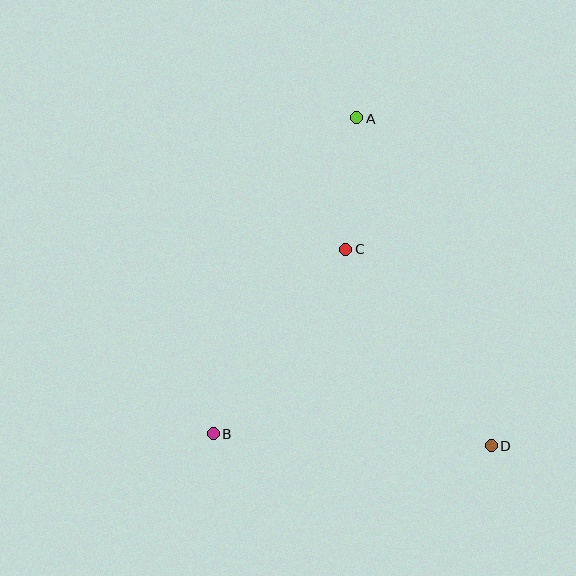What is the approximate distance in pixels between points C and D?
The distance between C and D is approximately 244 pixels.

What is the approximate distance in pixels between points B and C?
The distance between B and C is approximately 226 pixels.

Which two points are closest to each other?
Points A and C are closest to each other.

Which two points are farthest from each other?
Points A and D are farthest from each other.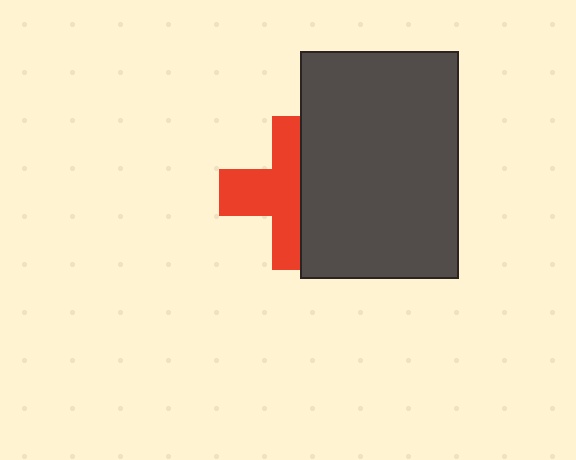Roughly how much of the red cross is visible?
About half of it is visible (roughly 55%).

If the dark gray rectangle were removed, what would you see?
You would see the complete red cross.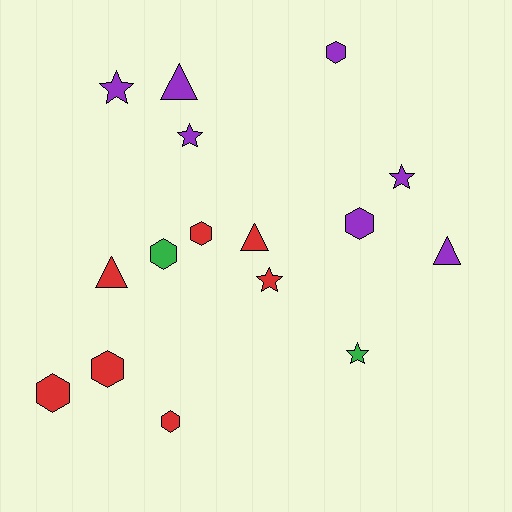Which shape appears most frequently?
Hexagon, with 7 objects.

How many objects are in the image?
There are 16 objects.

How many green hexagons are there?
There is 1 green hexagon.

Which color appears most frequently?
Purple, with 7 objects.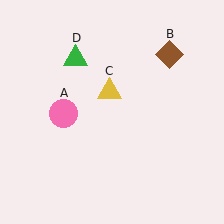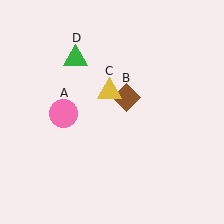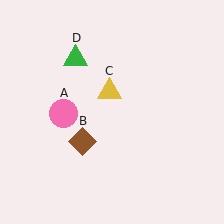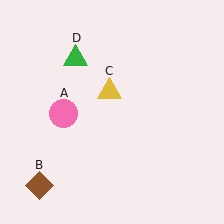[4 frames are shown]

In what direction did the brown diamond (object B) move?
The brown diamond (object B) moved down and to the left.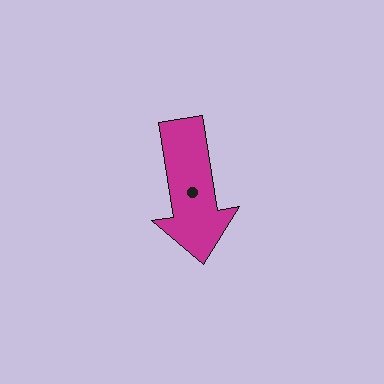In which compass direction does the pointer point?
South.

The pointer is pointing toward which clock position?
Roughly 6 o'clock.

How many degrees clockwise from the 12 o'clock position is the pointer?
Approximately 171 degrees.